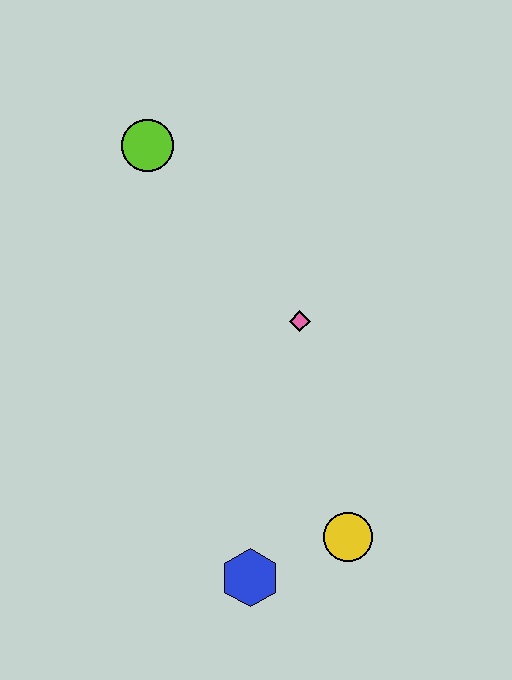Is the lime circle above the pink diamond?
Yes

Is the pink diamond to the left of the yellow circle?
Yes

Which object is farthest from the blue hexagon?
The lime circle is farthest from the blue hexagon.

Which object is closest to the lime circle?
The pink diamond is closest to the lime circle.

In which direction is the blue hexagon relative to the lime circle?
The blue hexagon is below the lime circle.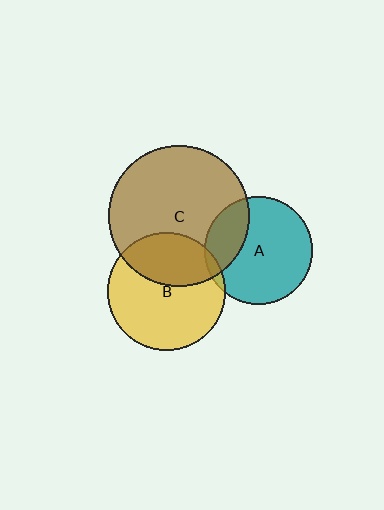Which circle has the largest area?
Circle C (brown).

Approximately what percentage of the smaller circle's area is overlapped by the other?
Approximately 35%.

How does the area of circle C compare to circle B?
Approximately 1.4 times.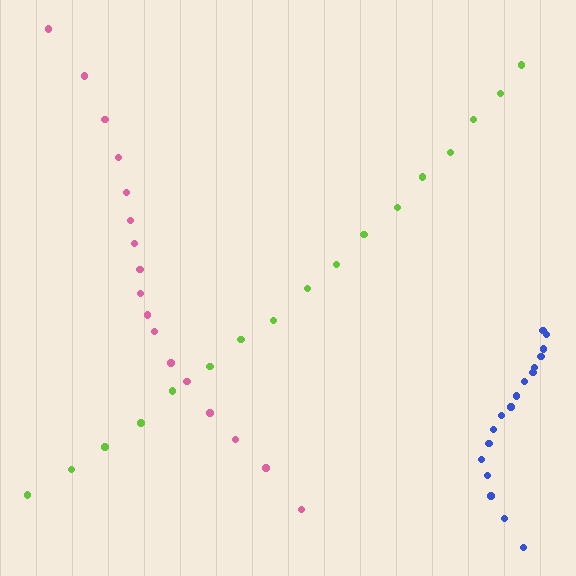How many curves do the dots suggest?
There are 3 distinct paths.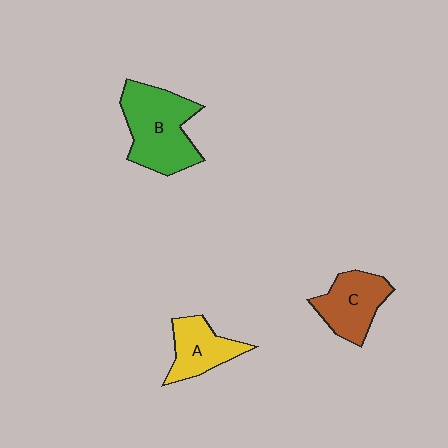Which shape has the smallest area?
Shape A (yellow).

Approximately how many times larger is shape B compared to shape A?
Approximately 1.7 times.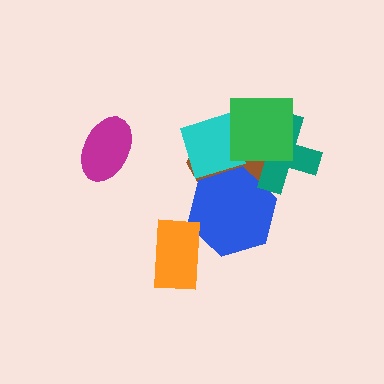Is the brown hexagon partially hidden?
Yes, it is partially covered by another shape.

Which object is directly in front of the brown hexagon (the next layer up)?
The blue hexagon is directly in front of the brown hexagon.